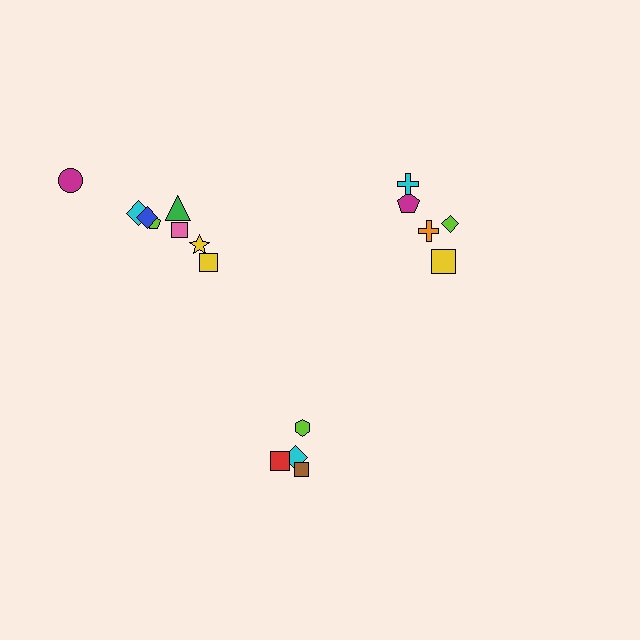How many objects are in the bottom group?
There are 4 objects.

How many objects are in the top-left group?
There are 8 objects.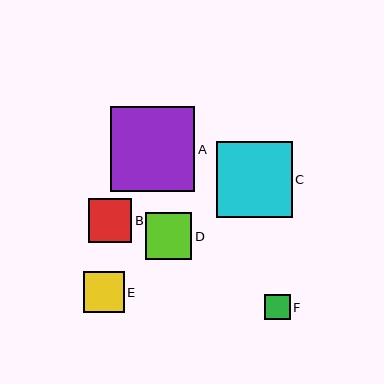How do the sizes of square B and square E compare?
Square B and square E are approximately the same size.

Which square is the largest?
Square A is the largest with a size of approximately 85 pixels.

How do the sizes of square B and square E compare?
Square B and square E are approximately the same size.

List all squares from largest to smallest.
From largest to smallest: A, C, D, B, E, F.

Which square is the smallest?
Square F is the smallest with a size of approximately 25 pixels.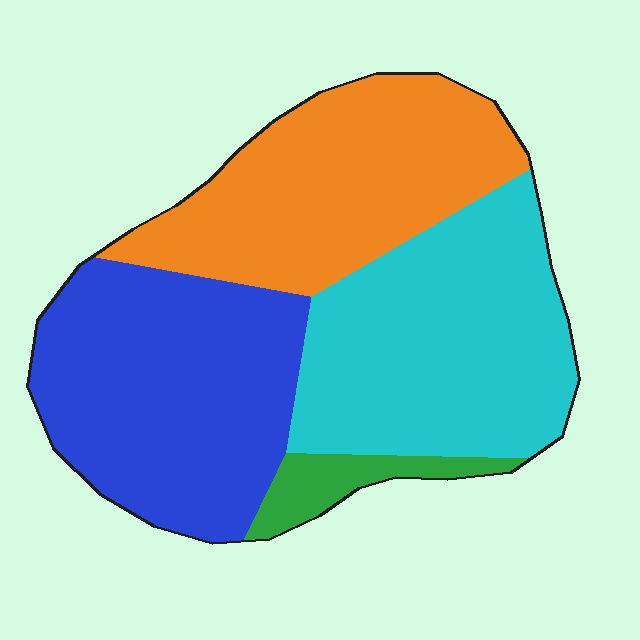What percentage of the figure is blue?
Blue takes up about one third (1/3) of the figure.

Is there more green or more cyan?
Cyan.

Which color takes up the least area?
Green, at roughly 5%.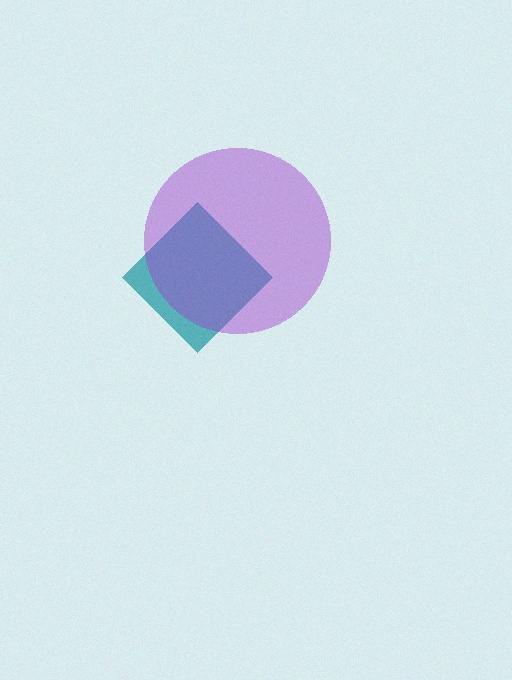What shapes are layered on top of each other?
The layered shapes are: a teal diamond, a purple circle.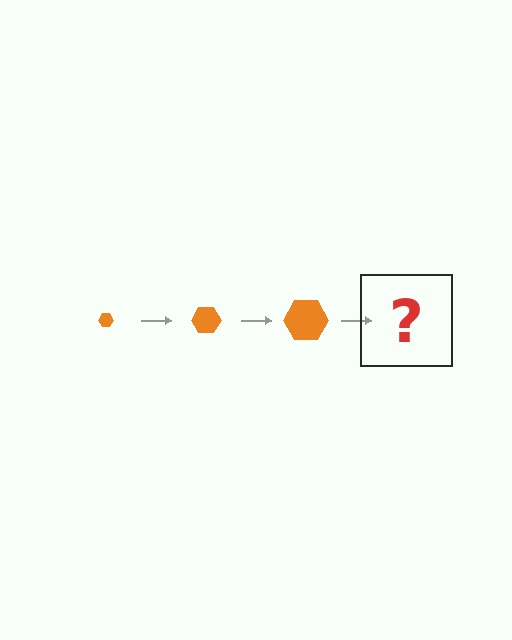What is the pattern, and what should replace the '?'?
The pattern is that the hexagon gets progressively larger each step. The '?' should be an orange hexagon, larger than the previous one.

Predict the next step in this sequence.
The next step is an orange hexagon, larger than the previous one.